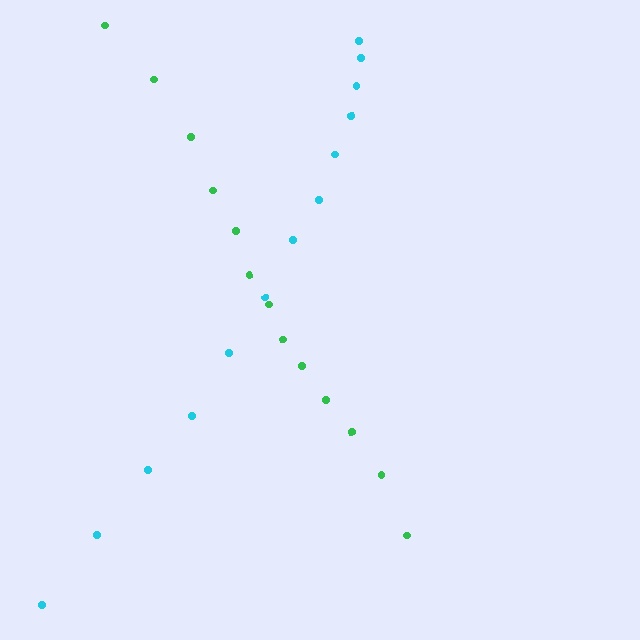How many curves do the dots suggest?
There are 2 distinct paths.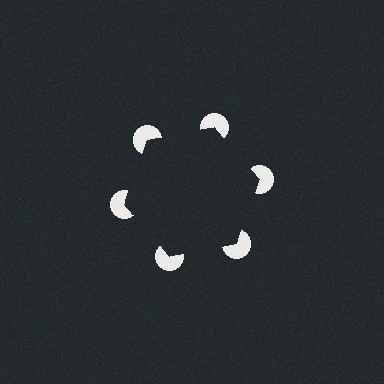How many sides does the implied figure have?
6 sides.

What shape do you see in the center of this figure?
An illusory hexagon — its edges are inferred from the aligned wedge cuts in the pac-man discs, not physically drawn.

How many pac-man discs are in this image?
There are 6 — one at each vertex of the illusory hexagon.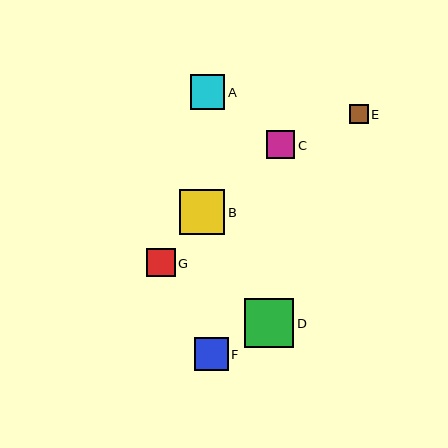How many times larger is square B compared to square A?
Square B is approximately 1.3 times the size of square A.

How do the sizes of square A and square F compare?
Square A and square F are approximately the same size.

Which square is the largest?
Square D is the largest with a size of approximately 50 pixels.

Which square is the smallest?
Square E is the smallest with a size of approximately 19 pixels.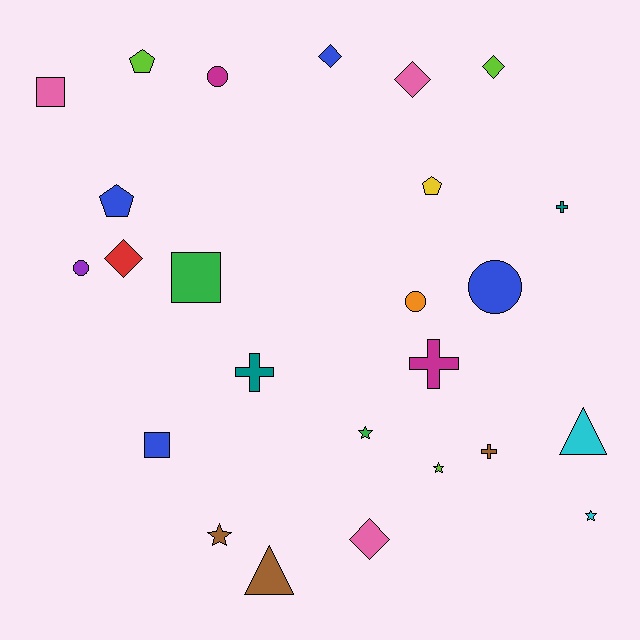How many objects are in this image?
There are 25 objects.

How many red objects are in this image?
There is 1 red object.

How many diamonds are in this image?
There are 5 diamonds.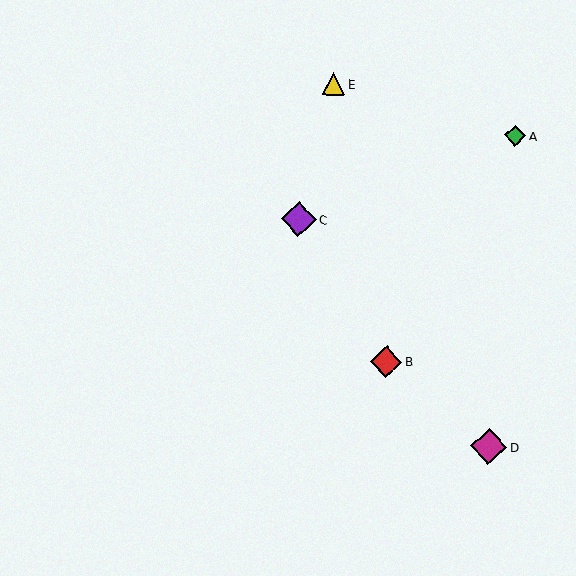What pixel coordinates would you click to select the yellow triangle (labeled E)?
Click at (333, 84) to select the yellow triangle E.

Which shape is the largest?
The magenta diamond (labeled D) is the largest.